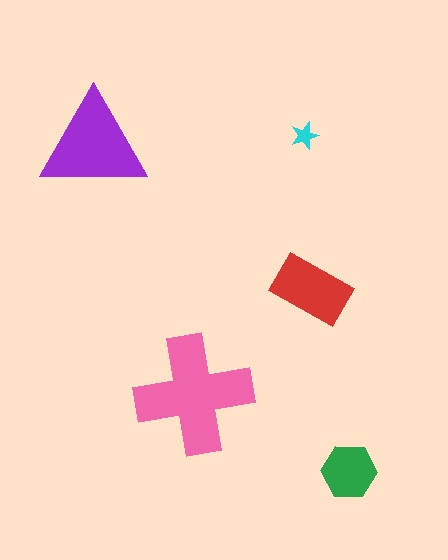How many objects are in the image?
There are 5 objects in the image.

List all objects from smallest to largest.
The cyan star, the green hexagon, the red rectangle, the purple triangle, the pink cross.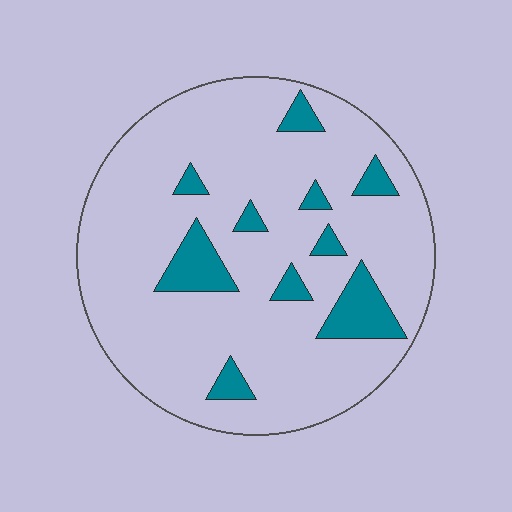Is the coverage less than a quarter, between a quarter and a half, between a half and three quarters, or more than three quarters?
Less than a quarter.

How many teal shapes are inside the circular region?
10.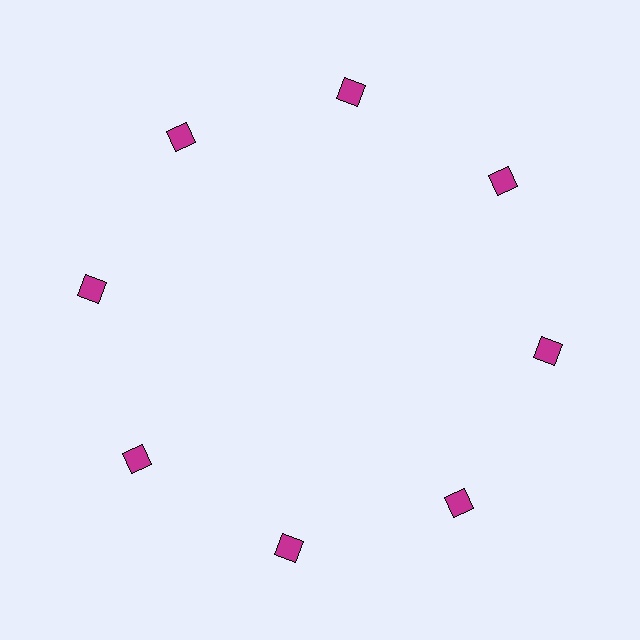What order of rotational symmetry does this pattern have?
This pattern has 8-fold rotational symmetry.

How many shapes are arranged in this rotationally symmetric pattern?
There are 8 shapes, arranged in 8 groups of 1.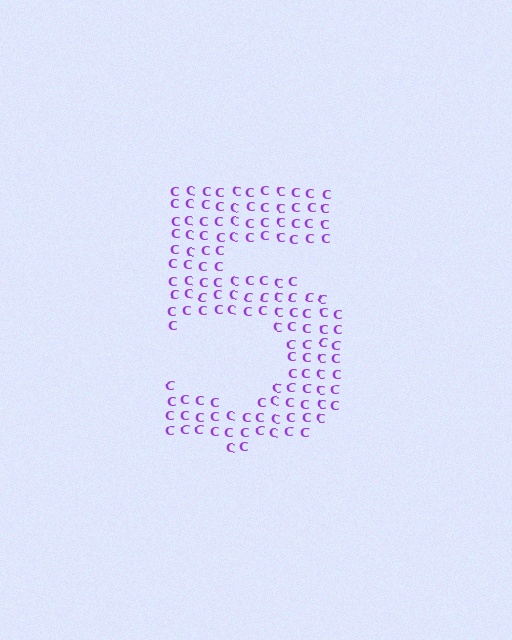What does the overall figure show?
The overall figure shows the digit 5.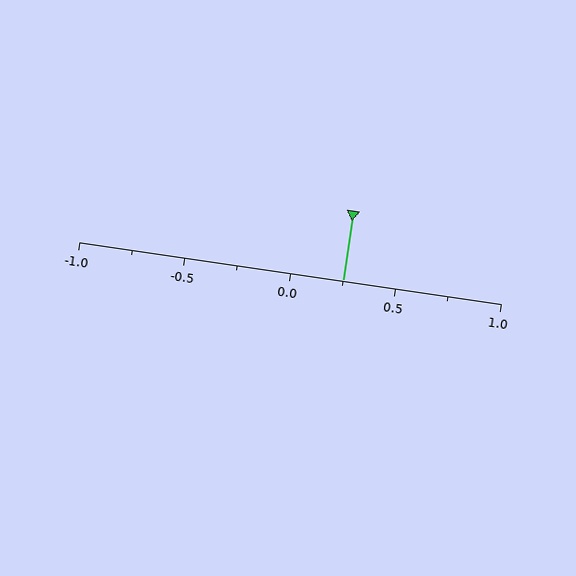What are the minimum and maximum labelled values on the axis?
The axis runs from -1.0 to 1.0.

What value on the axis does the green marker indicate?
The marker indicates approximately 0.25.